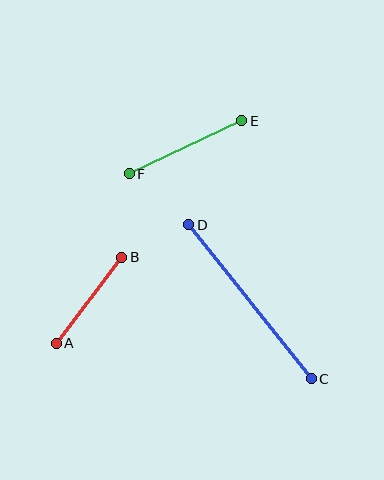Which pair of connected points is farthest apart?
Points C and D are farthest apart.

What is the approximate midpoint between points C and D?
The midpoint is at approximately (250, 302) pixels.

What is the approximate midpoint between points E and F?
The midpoint is at approximately (185, 147) pixels.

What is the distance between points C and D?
The distance is approximately 197 pixels.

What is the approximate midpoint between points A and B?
The midpoint is at approximately (89, 300) pixels.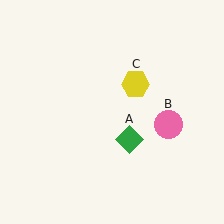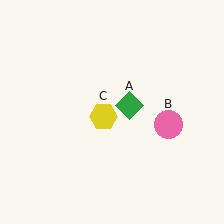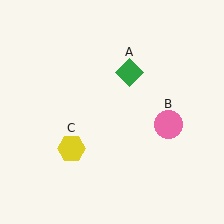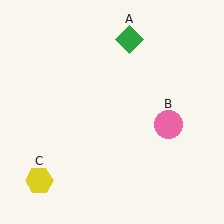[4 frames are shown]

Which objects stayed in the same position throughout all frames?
Pink circle (object B) remained stationary.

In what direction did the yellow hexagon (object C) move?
The yellow hexagon (object C) moved down and to the left.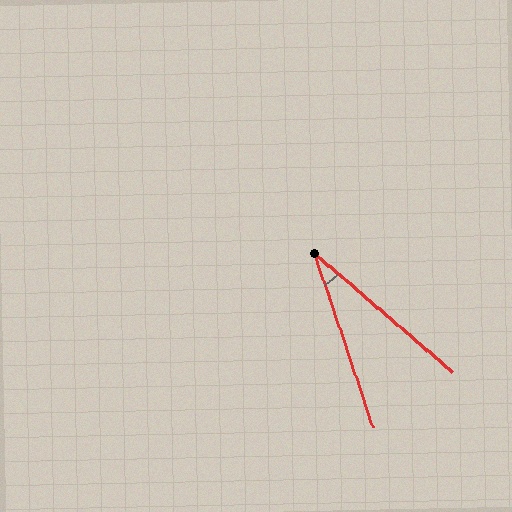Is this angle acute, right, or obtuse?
It is acute.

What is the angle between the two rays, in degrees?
Approximately 31 degrees.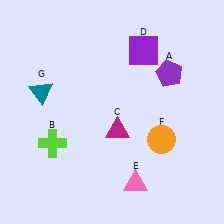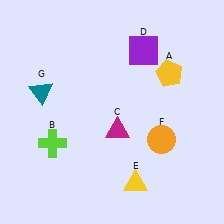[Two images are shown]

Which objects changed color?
A changed from purple to yellow. E changed from pink to yellow.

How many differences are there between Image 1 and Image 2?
There are 2 differences between the two images.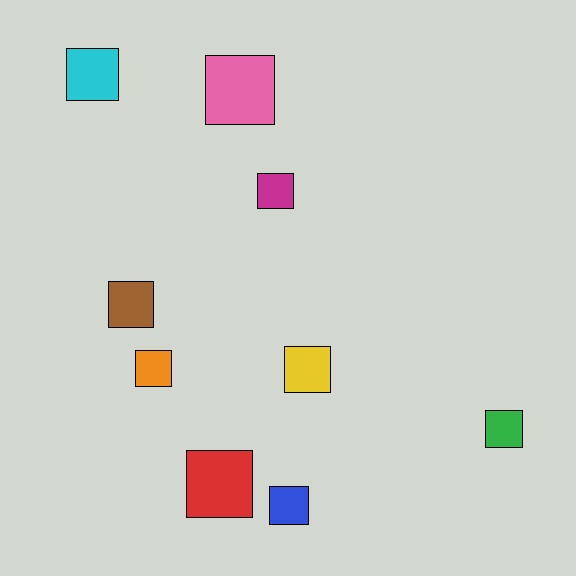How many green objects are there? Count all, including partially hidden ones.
There is 1 green object.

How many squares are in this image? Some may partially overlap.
There are 9 squares.